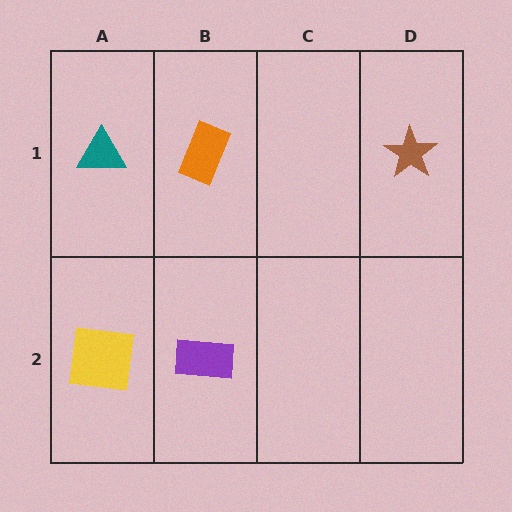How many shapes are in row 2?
2 shapes.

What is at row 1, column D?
A brown star.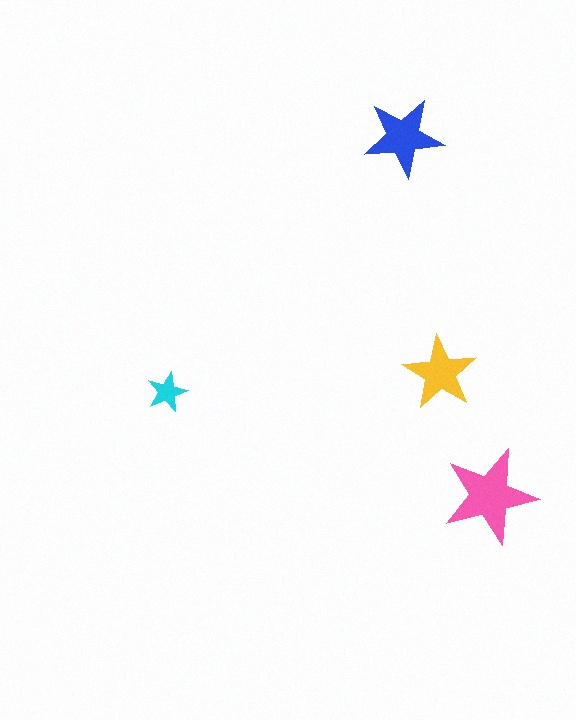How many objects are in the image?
There are 4 objects in the image.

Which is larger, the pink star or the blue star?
The pink one.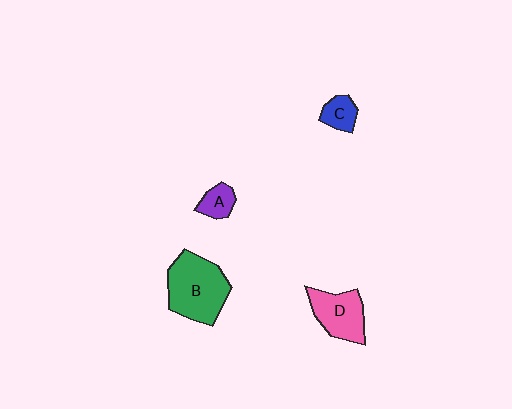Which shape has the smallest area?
Shape A (purple).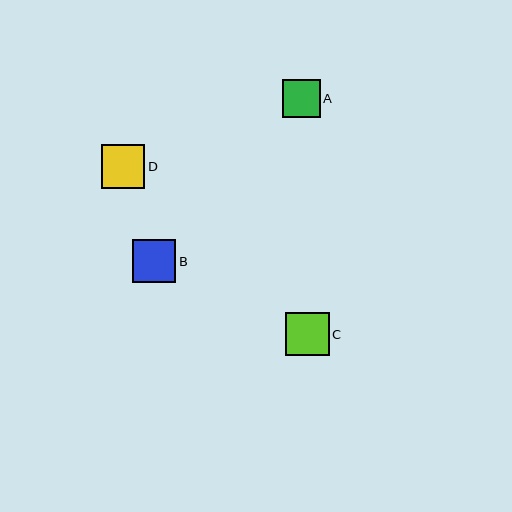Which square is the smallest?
Square A is the smallest with a size of approximately 38 pixels.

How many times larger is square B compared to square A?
Square B is approximately 1.1 times the size of square A.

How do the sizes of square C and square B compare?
Square C and square B are approximately the same size.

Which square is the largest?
Square D is the largest with a size of approximately 44 pixels.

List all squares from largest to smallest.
From largest to smallest: D, C, B, A.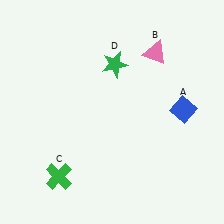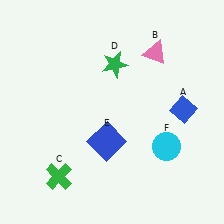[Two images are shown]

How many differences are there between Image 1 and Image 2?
There are 2 differences between the two images.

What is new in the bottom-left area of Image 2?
A blue square (E) was added in the bottom-left area of Image 2.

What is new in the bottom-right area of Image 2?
A cyan circle (F) was added in the bottom-right area of Image 2.